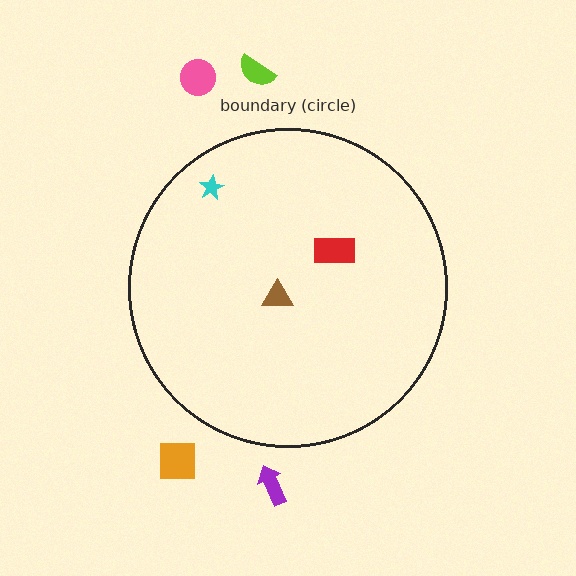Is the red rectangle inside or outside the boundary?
Inside.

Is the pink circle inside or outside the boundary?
Outside.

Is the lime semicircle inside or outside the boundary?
Outside.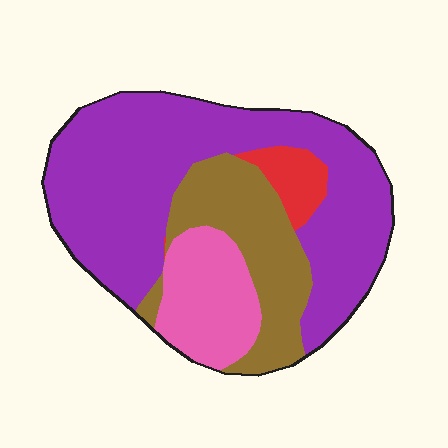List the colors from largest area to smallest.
From largest to smallest: purple, brown, pink, red.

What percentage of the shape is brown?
Brown covers 22% of the shape.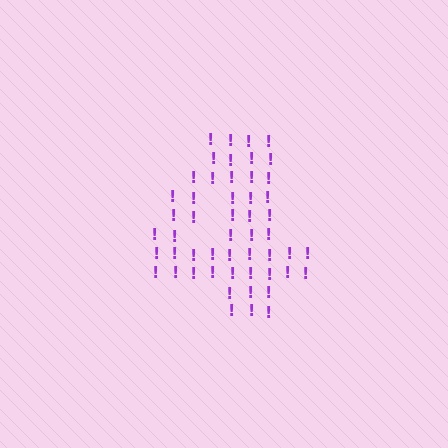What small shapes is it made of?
It is made of small exclamation marks.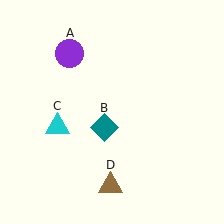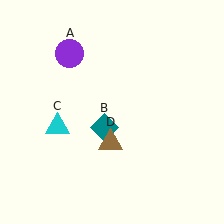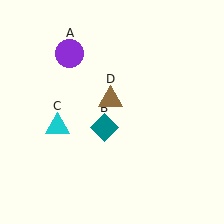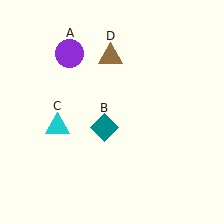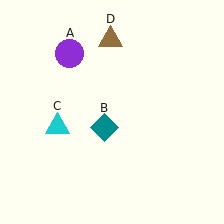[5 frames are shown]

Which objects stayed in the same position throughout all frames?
Purple circle (object A) and teal diamond (object B) and cyan triangle (object C) remained stationary.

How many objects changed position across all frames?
1 object changed position: brown triangle (object D).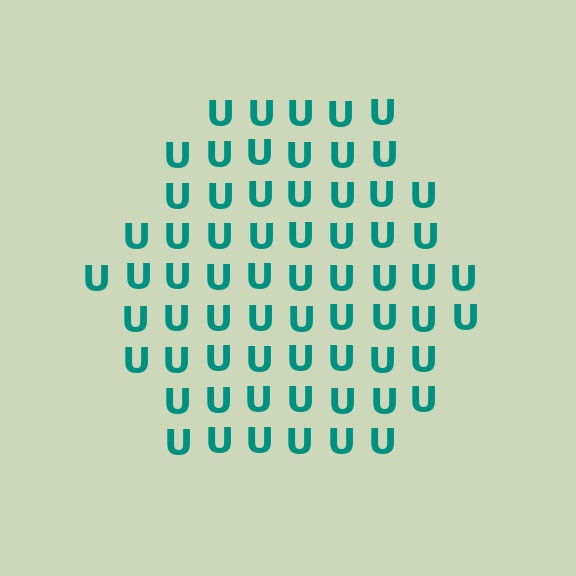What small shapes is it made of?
It is made of small letter U's.